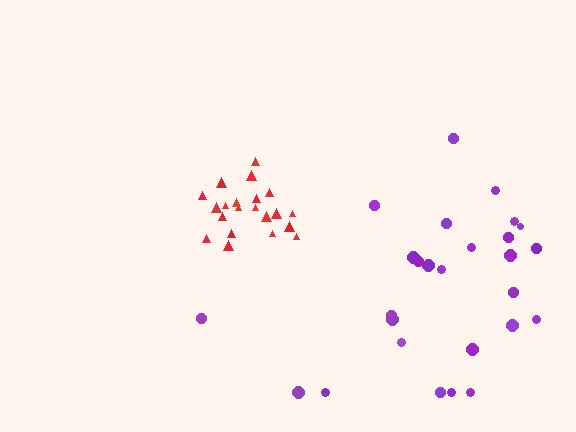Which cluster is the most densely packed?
Red.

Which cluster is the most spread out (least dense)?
Purple.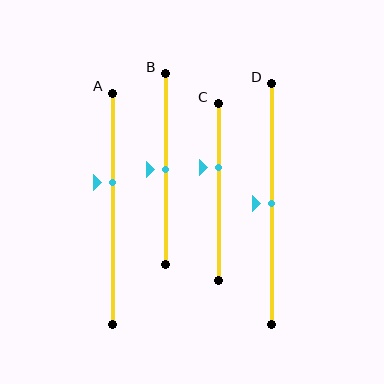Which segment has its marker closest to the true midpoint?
Segment B has its marker closest to the true midpoint.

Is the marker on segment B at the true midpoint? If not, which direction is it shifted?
Yes, the marker on segment B is at the true midpoint.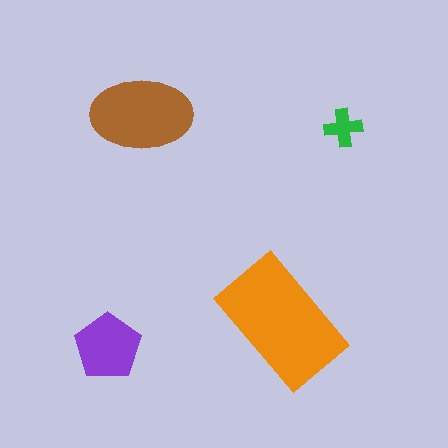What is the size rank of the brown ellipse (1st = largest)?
2nd.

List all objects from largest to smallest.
The orange rectangle, the brown ellipse, the purple pentagon, the green cross.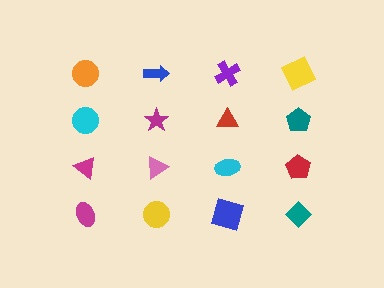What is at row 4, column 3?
A blue square.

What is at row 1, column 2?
A blue arrow.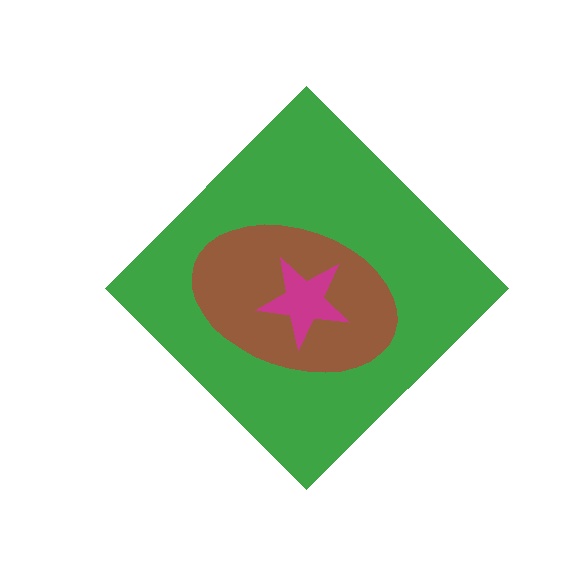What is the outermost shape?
The green diamond.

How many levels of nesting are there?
3.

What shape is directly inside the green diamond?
The brown ellipse.